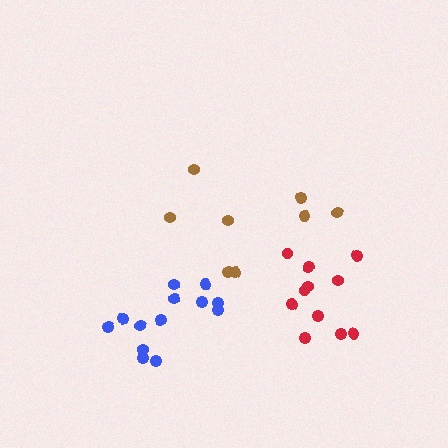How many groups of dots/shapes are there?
There are 3 groups.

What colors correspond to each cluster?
The clusters are colored: blue, brown, red.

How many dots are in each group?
Group 1: 13 dots, Group 2: 8 dots, Group 3: 11 dots (32 total).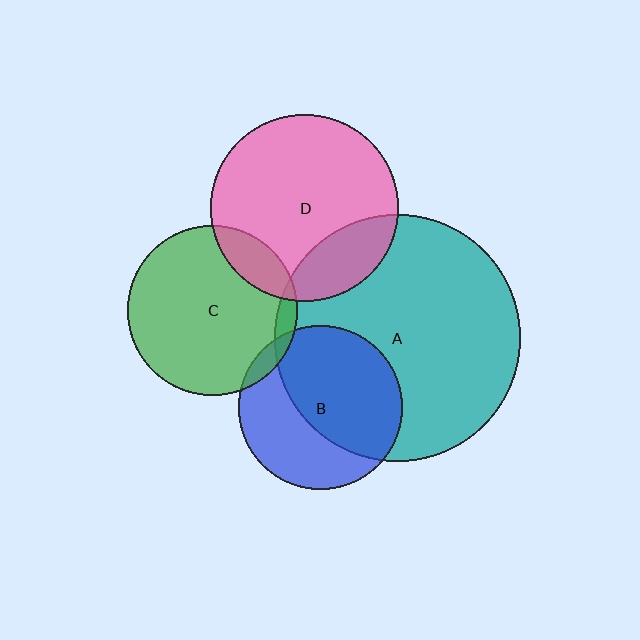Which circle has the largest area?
Circle A (teal).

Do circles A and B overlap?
Yes.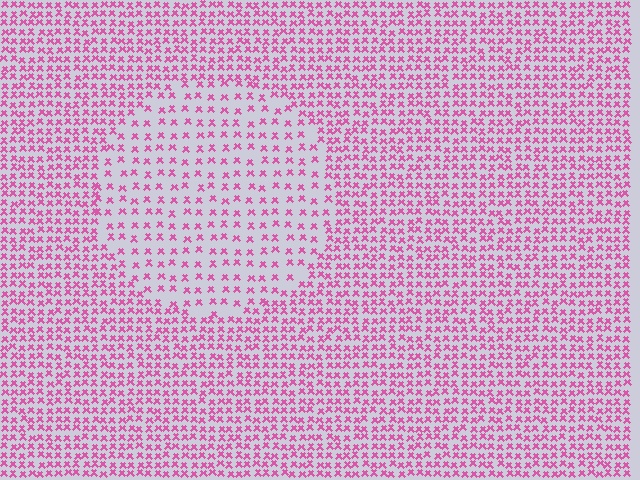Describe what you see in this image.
The image contains small pink elements arranged at two different densities. A circle-shaped region is visible where the elements are less densely packed than the surrounding area.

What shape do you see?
I see a circle.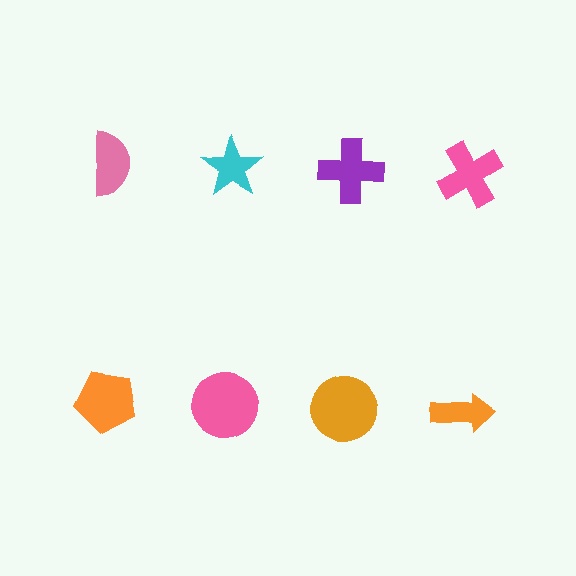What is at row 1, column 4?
A pink cross.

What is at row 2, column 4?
An orange arrow.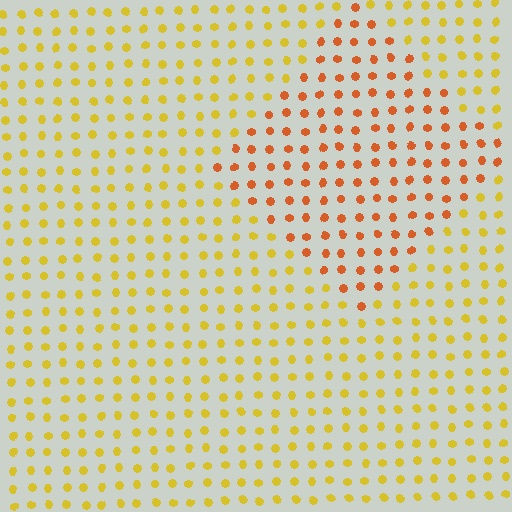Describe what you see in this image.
The image is filled with small yellow elements in a uniform arrangement. A diamond-shaped region is visible where the elements are tinted to a slightly different hue, forming a subtle color boundary.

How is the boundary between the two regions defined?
The boundary is defined purely by a slight shift in hue (about 34 degrees). Spacing, size, and orientation are identical on both sides.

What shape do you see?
I see a diamond.